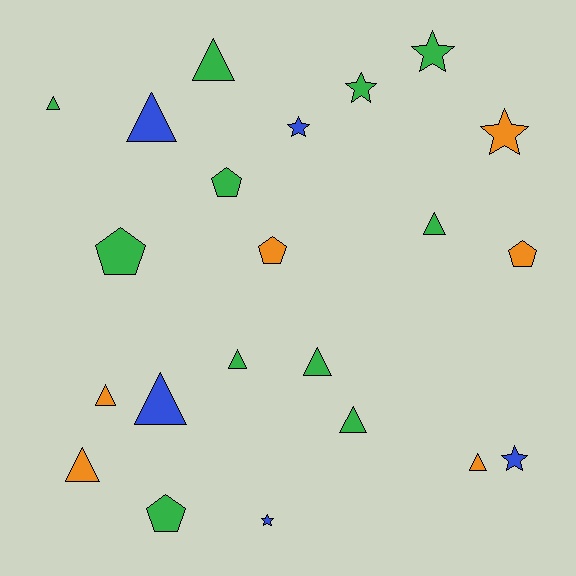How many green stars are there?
There are 2 green stars.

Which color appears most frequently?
Green, with 11 objects.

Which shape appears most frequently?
Triangle, with 11 objects.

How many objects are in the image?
There are 22 objects.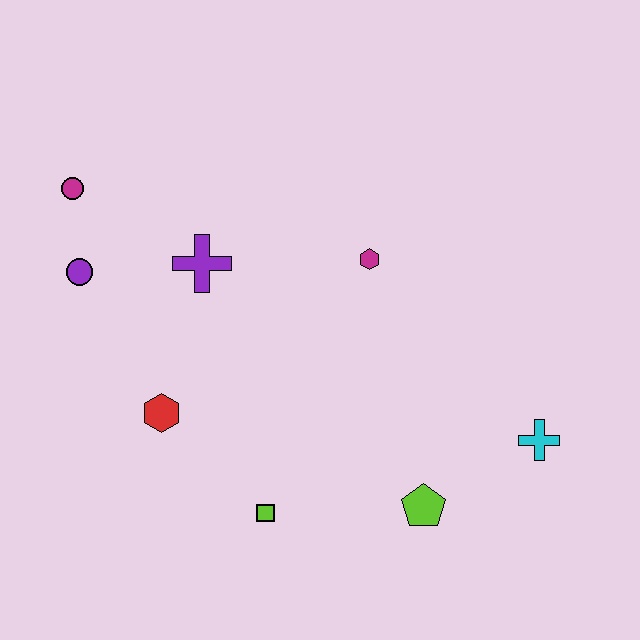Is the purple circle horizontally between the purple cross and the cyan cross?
No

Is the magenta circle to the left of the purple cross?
Yes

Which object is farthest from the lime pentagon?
The magenta circle is farthest from the lime pentagon.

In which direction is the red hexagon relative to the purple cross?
The red hexagon is below the purple cross.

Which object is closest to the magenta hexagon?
The purple cross is closest to the magenta hexagon.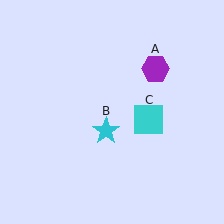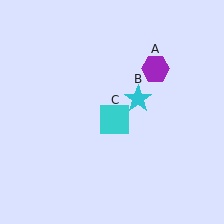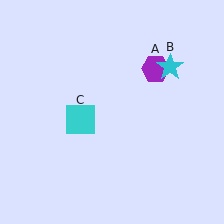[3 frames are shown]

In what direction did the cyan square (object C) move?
The cyan square (object C) moved left.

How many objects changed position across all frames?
2 objects changed position: cyan star (object B), cyan square (object C).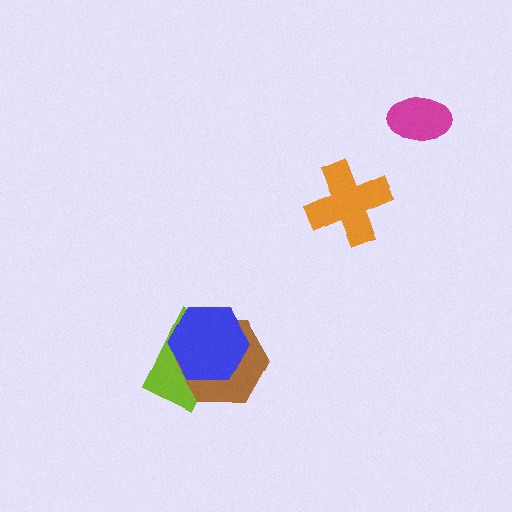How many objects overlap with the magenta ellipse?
0 objects overlap with the magenta ellipse.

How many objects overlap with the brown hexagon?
2 objects overlap with the brown hexagon.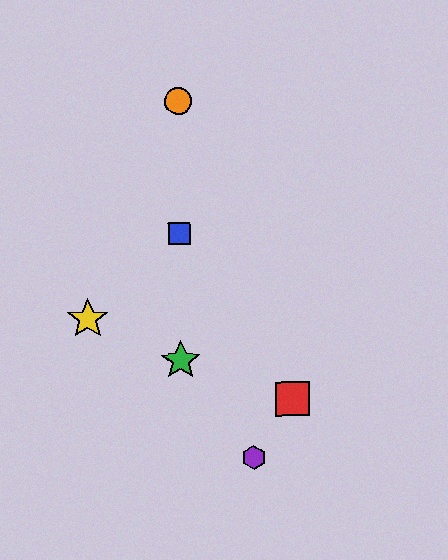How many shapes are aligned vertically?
3 shapes (the blue square, the green star, the orange circle) are aligned vertically.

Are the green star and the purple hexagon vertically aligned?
No, the green star is at x≈180 and the purple hexagon is at x≈254.